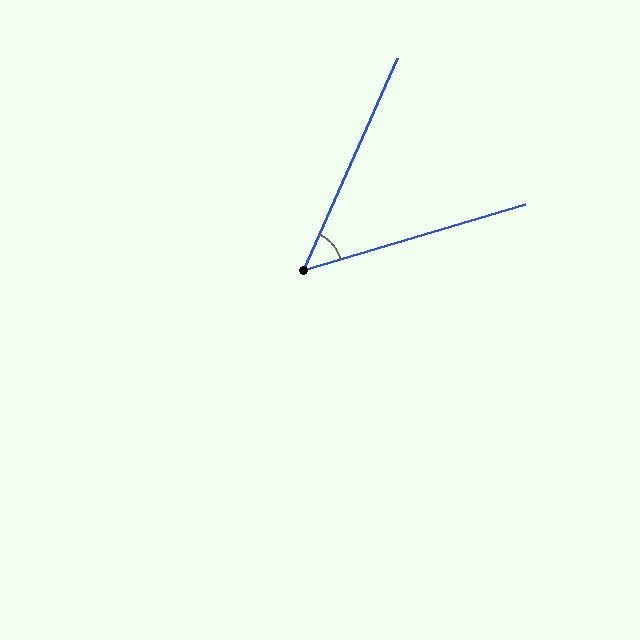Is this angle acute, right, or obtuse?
It is acute.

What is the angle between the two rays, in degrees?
Approximately 50 degrees.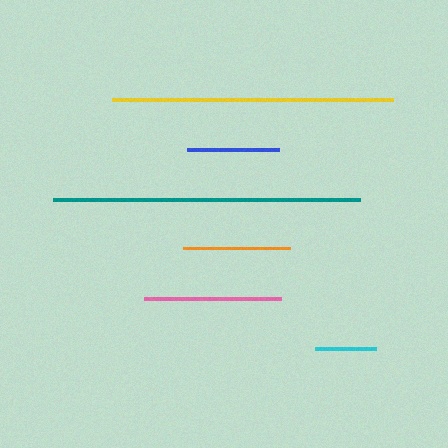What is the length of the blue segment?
The blue segment is approximately 92 pixels long.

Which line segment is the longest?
The teal line is the longest at approximately 307 pixels.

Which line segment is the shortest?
The cyan line is the shortest at approximately 61 pixels.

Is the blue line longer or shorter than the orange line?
The orange line is longer than the blue line.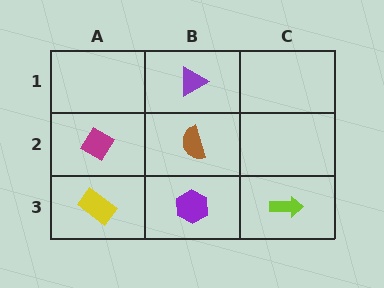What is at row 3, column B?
A purple hexagon.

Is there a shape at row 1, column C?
No, that cell is empty.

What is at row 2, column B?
A brown semicircle.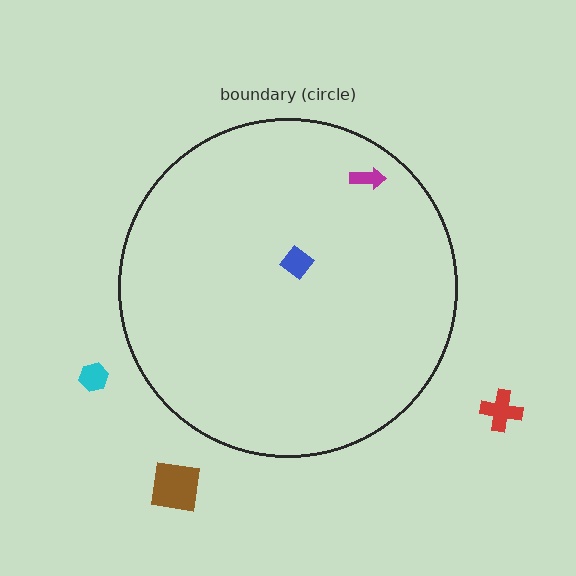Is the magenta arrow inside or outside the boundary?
Inside.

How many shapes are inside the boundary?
2 inside, 3 outside.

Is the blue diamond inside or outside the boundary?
Inside.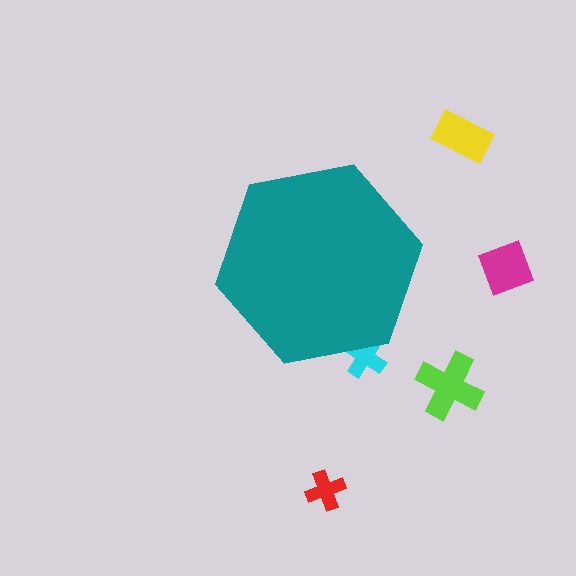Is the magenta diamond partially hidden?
No, the magenta diamond is fully visible.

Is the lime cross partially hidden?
No, the lime cross is fully visible.